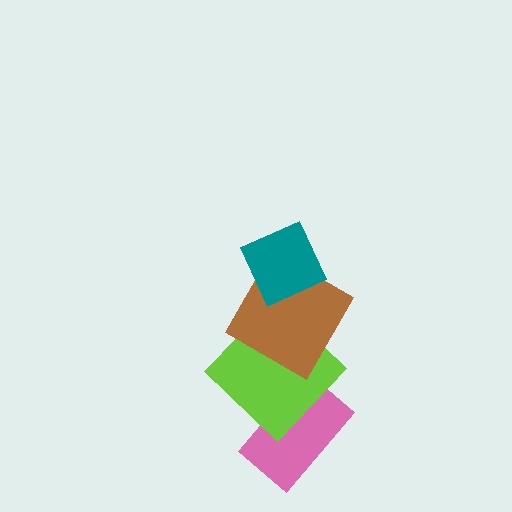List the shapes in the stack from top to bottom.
From top to bottom: the teal diamond, the brown square, the lime diamond, the pink rectangle.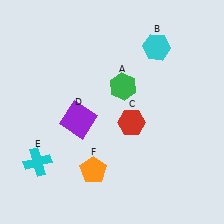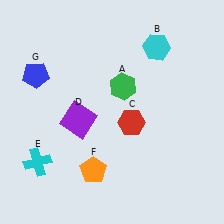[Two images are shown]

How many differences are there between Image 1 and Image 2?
There is 1 difference between the two images.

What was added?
A blue pentagon (G) was added in Image 2.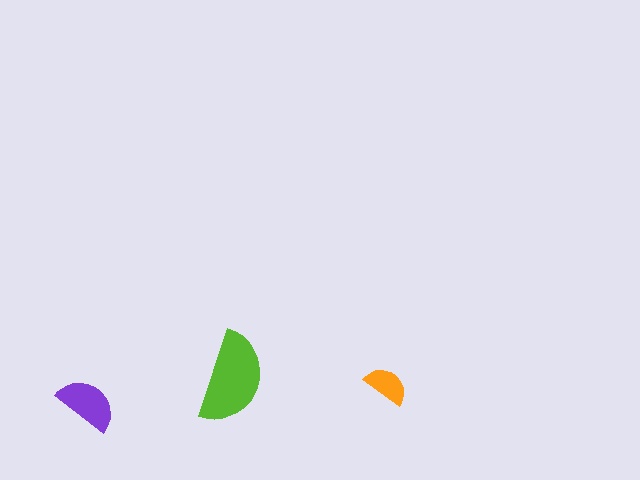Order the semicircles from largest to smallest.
the lime one, the purple one, the orange one.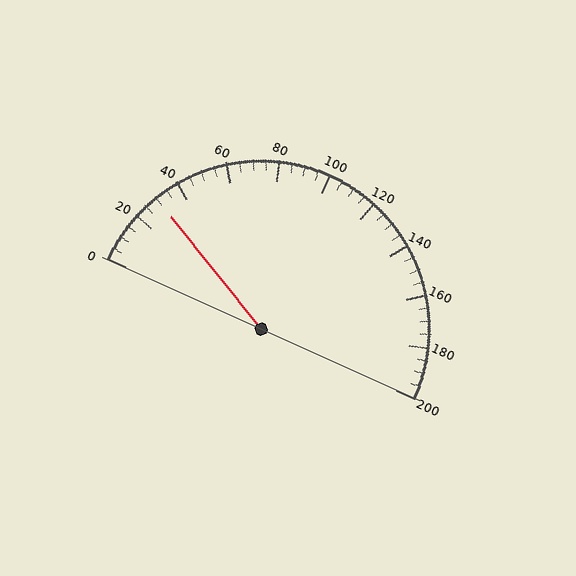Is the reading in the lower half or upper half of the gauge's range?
The reading is in the lower half of the range (0 to 200).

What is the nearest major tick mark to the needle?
The nearest major tick mark is 40.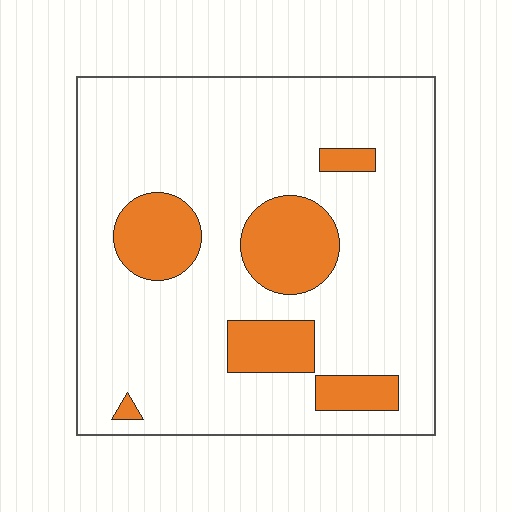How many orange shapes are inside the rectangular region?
6.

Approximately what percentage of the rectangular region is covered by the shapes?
Approximately 20%.